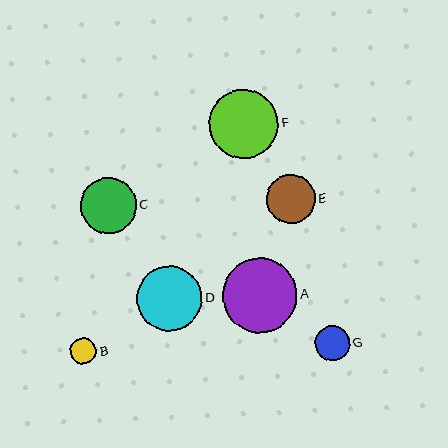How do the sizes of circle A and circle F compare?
Circle A and circle F are approximately the same size.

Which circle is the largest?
Circle A is the largest with a size of approximately 74 pixels.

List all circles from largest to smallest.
From largest to smallest: A, F, D, C, E, G, B.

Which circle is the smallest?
Circle B is the smallest with a size of approximately 26 pixels.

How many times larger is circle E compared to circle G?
Circle E is approximately 1.4 times the size of circle G.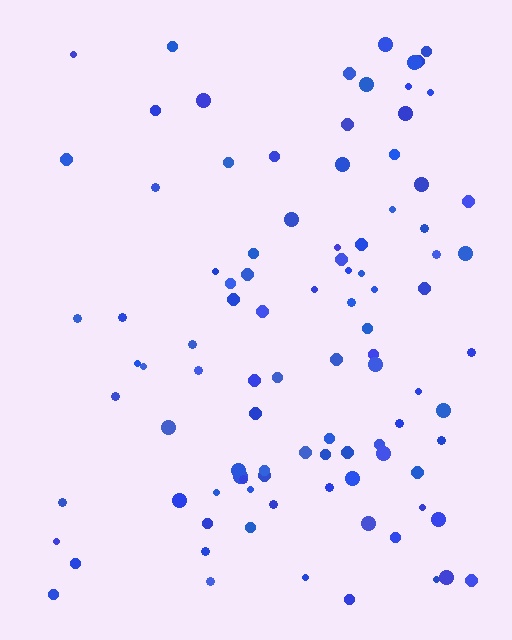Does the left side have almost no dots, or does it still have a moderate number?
Still a moderate number, just noticeably fewer than the right.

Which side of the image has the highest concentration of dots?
The right.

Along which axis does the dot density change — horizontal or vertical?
Horizontal.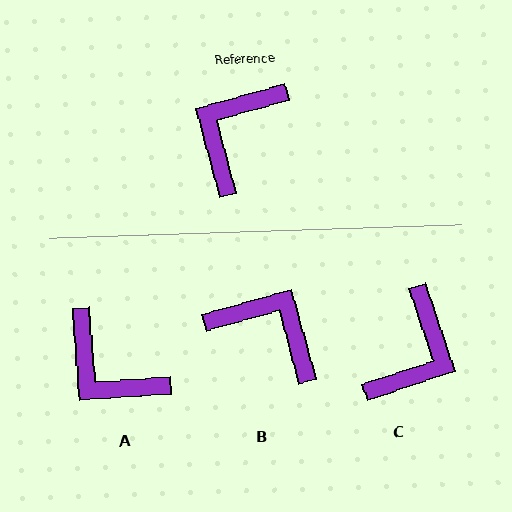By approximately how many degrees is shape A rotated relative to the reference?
Approximately 79 degrees counter-clockwise.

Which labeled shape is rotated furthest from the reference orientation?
C, about 177 degrees away.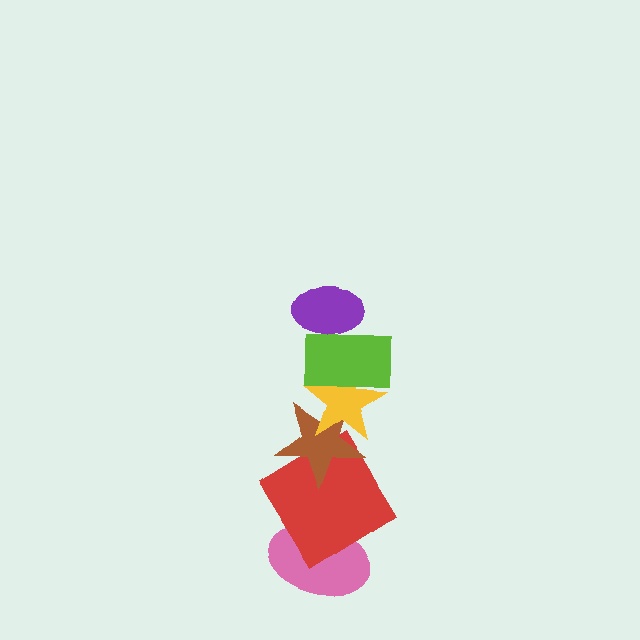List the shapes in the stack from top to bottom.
From top to bottom: the purple ellipse, the lime rectangle, the yellow star, the brown star, the red diamond, the pink ellipse.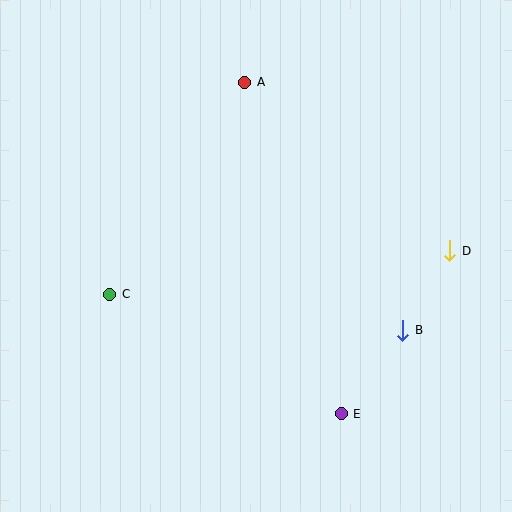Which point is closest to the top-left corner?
Point A is closest to the top-left corner.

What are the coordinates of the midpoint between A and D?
The midpoint between A and D is at (347, 166).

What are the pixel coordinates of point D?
Point D is at (450, 251).